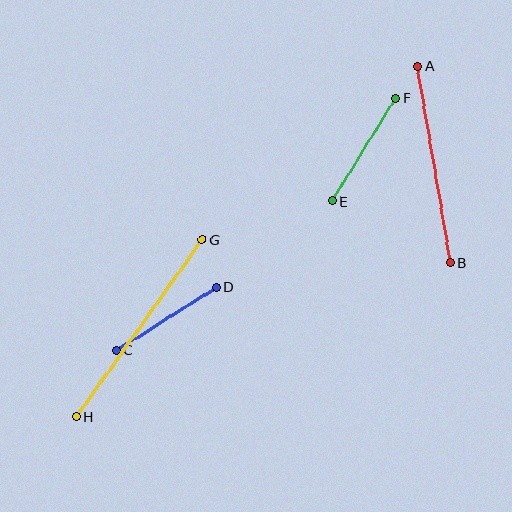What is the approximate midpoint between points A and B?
The midpoint is at approximately (434, 164) pixels.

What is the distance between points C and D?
The distance is approximately 118 pixels.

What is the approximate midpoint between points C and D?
The midpoint is at approximately (166, 319) pixels.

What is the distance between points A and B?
The distance is approximately 200 pixels.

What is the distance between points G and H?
The distance is approximately 217 pixels.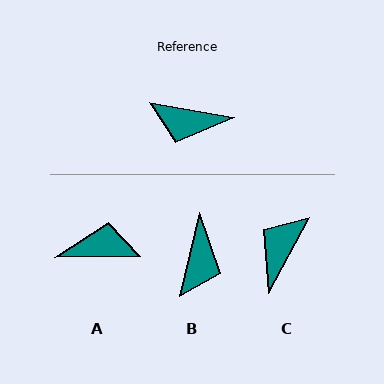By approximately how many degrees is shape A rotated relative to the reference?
Approximately 170 degrees clockwise.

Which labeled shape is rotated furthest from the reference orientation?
A, about 170 degrees away.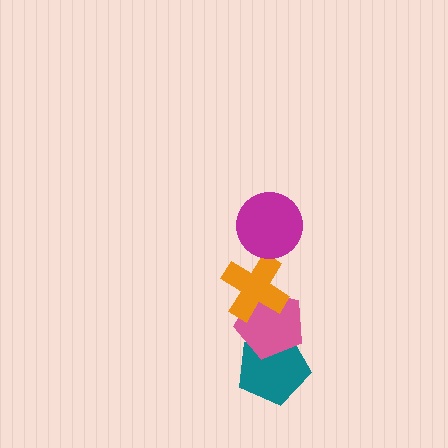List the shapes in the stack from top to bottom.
From top to bottom: the magenta circle, the orange cross, the pink pentagon, the teal pentagon.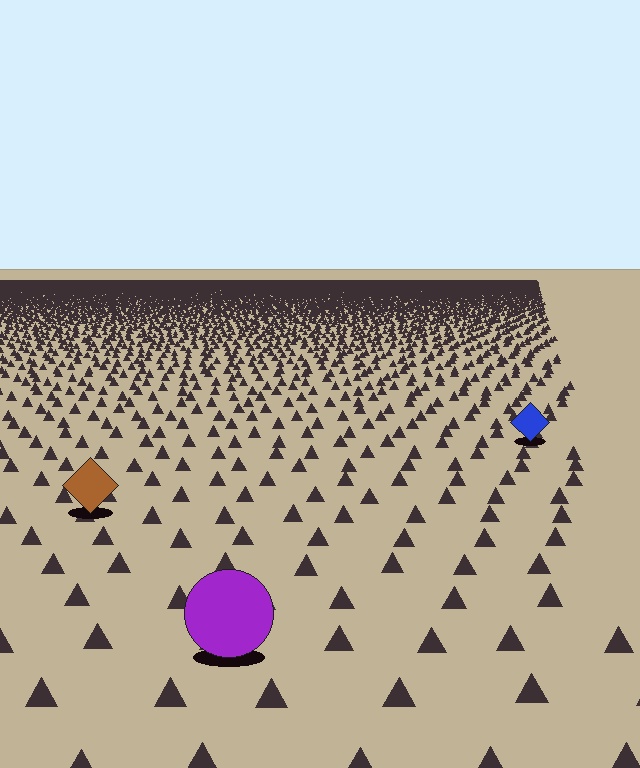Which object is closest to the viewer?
The purple circle is closest. The texture marks near it are larger and more spread out.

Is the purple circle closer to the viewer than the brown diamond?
Yes. The purple circle is closer — you can tell from the texture gradient: the ground texture is coarser near it.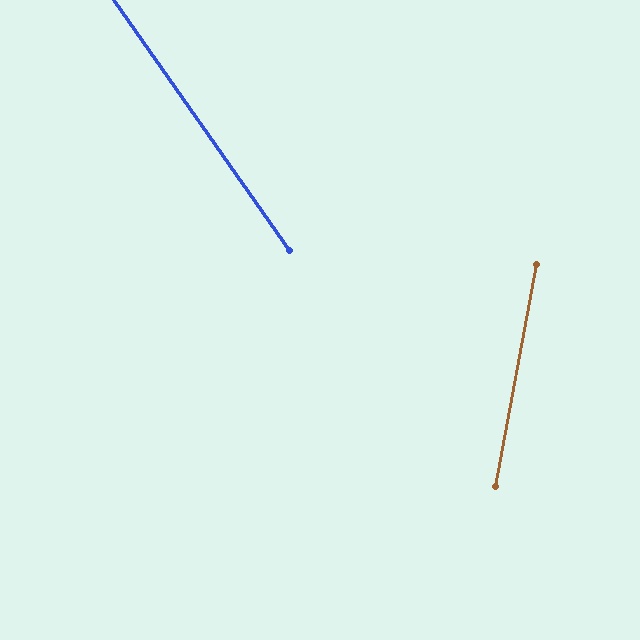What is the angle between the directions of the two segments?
Approximately 46 degrees.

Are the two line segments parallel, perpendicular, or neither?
Neither parallel nor perpendicular — they differ by about 46°.